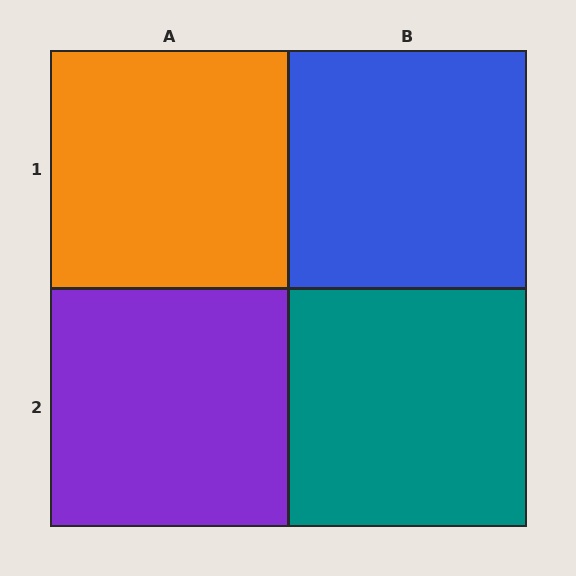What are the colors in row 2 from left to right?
Purple, teal.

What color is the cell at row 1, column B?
Blue.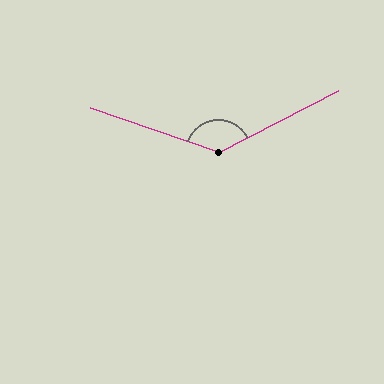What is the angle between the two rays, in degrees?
Approximately 133 degrees.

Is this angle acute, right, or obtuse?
It is obtuse.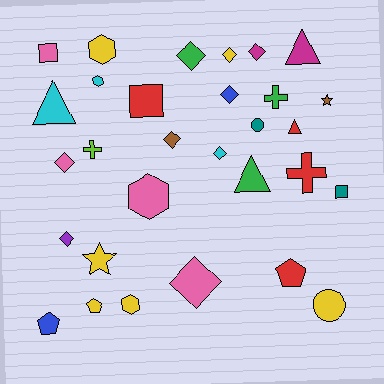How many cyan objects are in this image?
There are 3 cyan objects.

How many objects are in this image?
There are 30 objects.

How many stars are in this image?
There are 2 stars.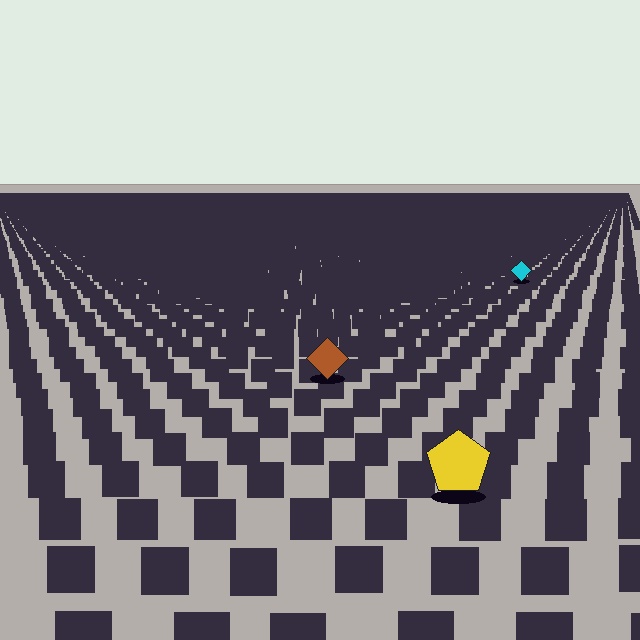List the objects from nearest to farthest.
From nearest to farthest: the yellow pentagon, the brown diamond, the cyan diamond.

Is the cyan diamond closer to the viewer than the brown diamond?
No. The brown diamond is closer — you can tell from the texture gradient: the ground texture is coarser near it.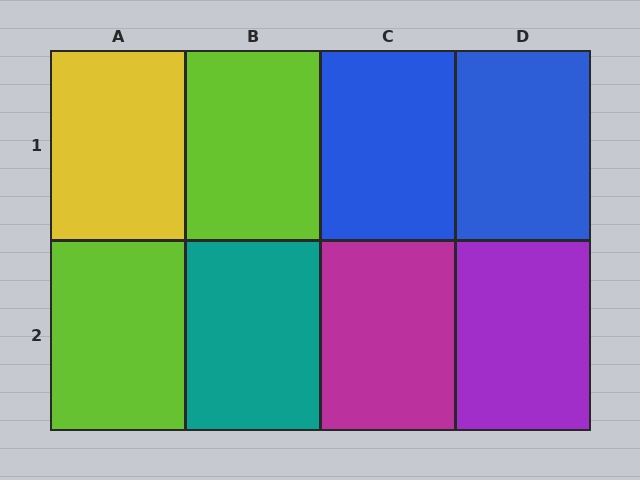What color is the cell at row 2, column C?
Magenta.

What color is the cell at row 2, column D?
Purple.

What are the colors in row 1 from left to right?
Yellow, lime, blue, blue.